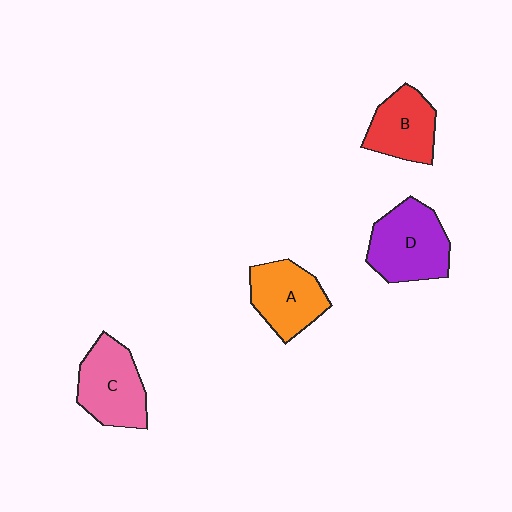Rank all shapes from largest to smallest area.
From largest to smallest: D (purple), C (pink), A (orange), B (red).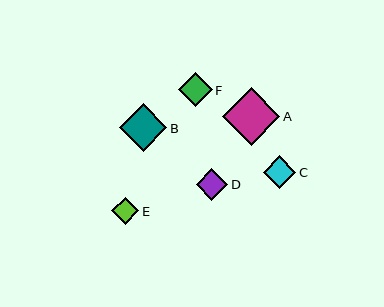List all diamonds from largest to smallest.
From largest to smallest: A, B, F, C, D, E.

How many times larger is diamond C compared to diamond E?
Diamond C is approximately 1.2 times the size of diamond E.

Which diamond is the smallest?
Diamond E is the smallest with a size of approximately 27 pixels.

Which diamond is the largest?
Diamond A is the largest with a size of approximately 58 pixels.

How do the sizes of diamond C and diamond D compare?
Diamond C and diamond D are approximately the same size.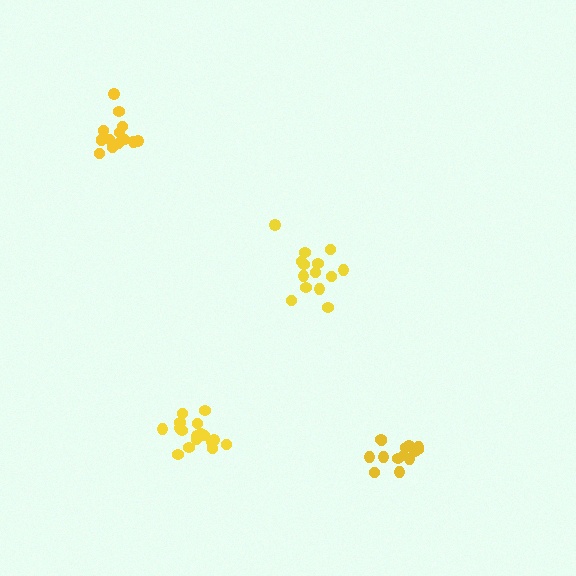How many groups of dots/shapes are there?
There are 4 groups.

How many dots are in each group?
Group 1: 18 dots, Group 2: 14 dots, Group 3: 15 dots, Group 4: 14 dots (61 total).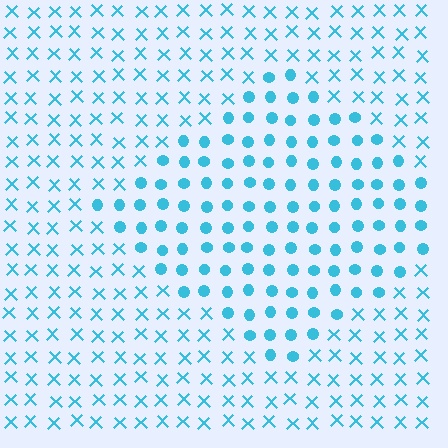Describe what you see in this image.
The image is filled with small cyan elements arranged in a uniform grid. A diamond-shaped region contains circles, while the surrounding area contains X marks. The boundary is defined purely by the change in element shape.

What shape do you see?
I see a diamond.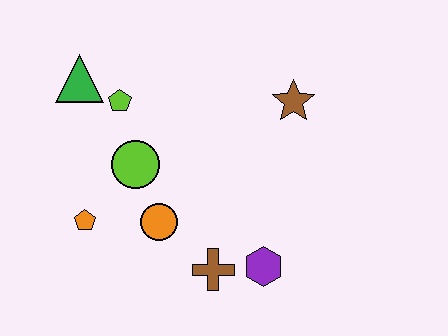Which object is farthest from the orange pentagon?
The brown star is farthest from the orange pentagon.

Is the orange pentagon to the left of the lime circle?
Yes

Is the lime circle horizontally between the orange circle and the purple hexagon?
No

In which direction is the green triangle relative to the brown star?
The green triangle is to the left of the brown star.